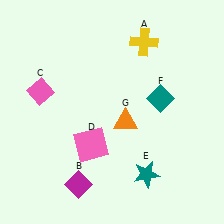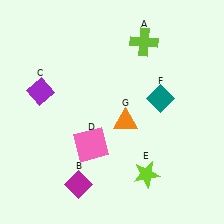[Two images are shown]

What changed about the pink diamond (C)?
In Image 1, C is pink. In Image 2, it changed to purple.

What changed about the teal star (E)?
In Image 1, E is teal. In Image 2, it changed to lime.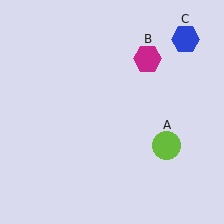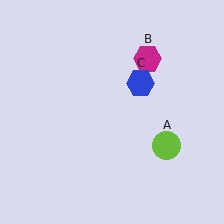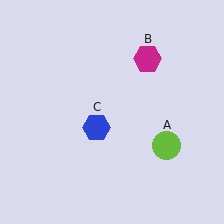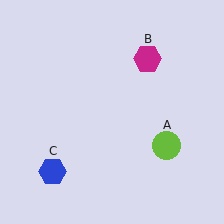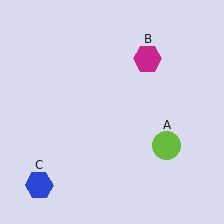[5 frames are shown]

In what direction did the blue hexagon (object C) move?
The blue hexagon (object C) moved down and to the left.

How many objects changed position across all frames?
1 object changed position: blue hexagon (object C).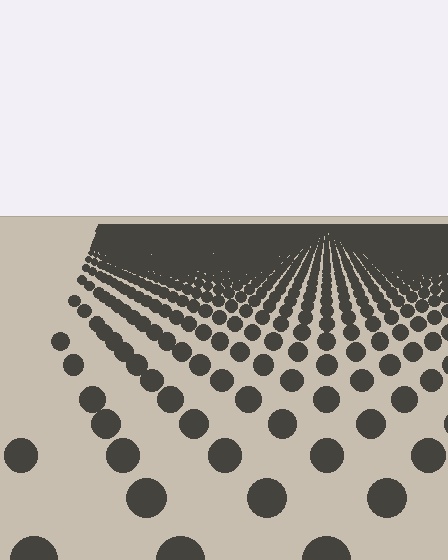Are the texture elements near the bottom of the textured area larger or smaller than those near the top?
Larger. Near the bottom, elements are closer to the viewer and appear at a bigger on-screen size.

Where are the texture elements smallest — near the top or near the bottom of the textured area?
Near the top.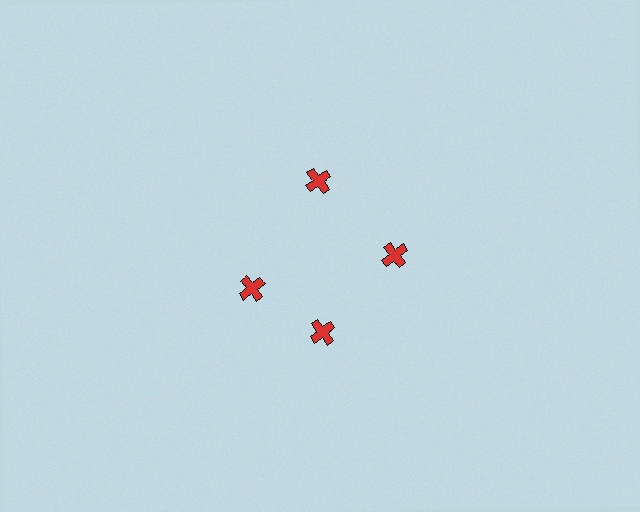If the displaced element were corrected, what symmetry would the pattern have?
It would have 4-fold rotational symmetry — the pattern would map onto itself every 90 degrees.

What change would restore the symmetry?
The symmetry would be restored by rotating it back into even spacing with its neighbors so that all 4 crosses sit at equal angles and equal distance from the center.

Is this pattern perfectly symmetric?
No. The 4 red crosses are arranged in a ring, but one element near the 9 o'clock position is rotated out of alignment along the ring, breaking the 4-fold rotational symmetry.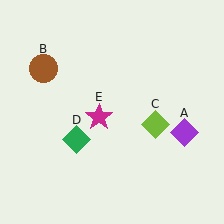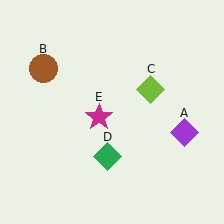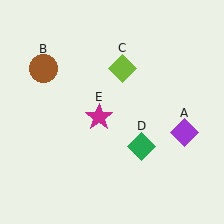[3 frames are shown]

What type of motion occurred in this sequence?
The lime diamond (object C), green diamond (object D) rotated counterclockwise around the center of the scene.